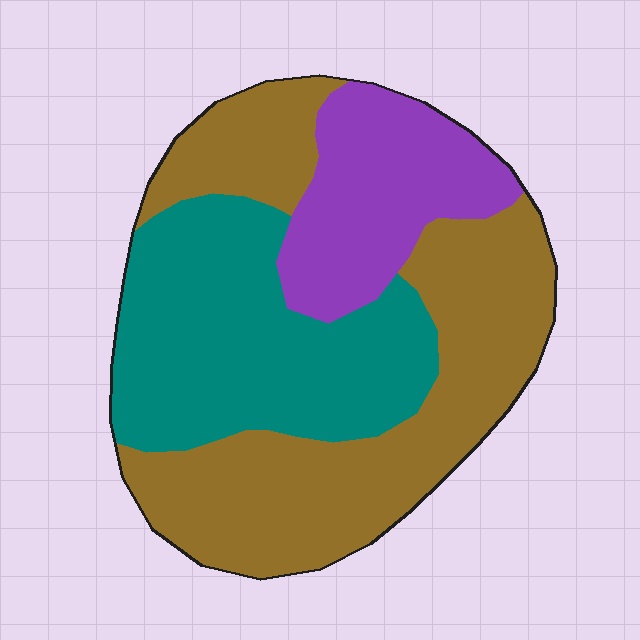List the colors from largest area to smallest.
From largest to smallest: brown, teal, purple.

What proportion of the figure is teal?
Teal takes up about one third (1/3) of the figure.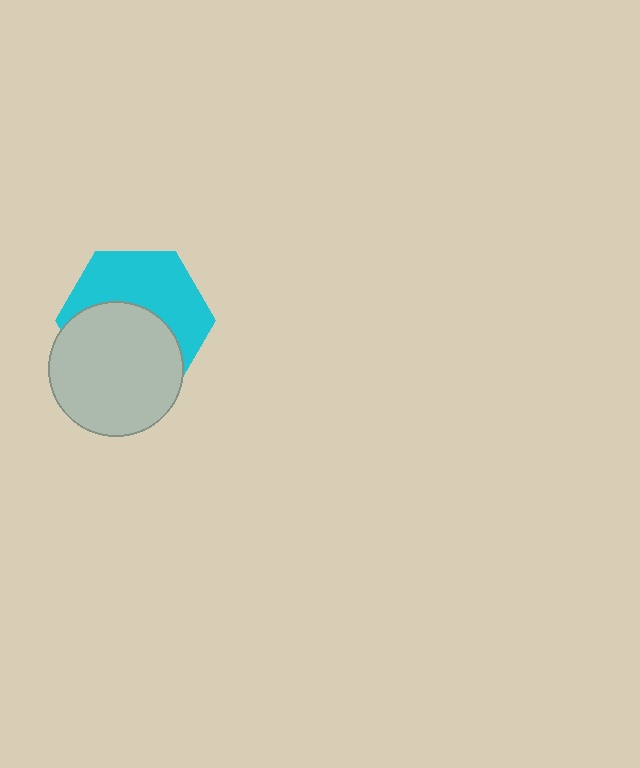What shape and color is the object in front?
The object in front is a light gray circle.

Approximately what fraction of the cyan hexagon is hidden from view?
Roughly 50% of the cyan hexagon is hidden behind the light gray circle.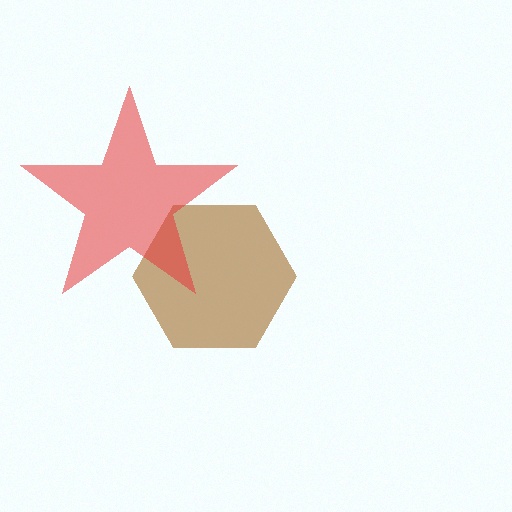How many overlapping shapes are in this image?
There are 2 overlapping shapes in the image.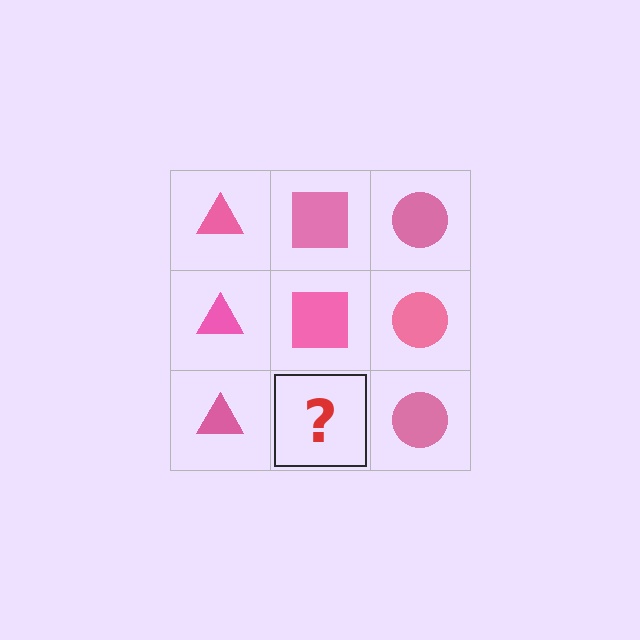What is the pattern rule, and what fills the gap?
The rule is that each column has a consistent shape. The gap should be filled with a pink square.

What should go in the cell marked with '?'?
The missing cell should contain a pink square.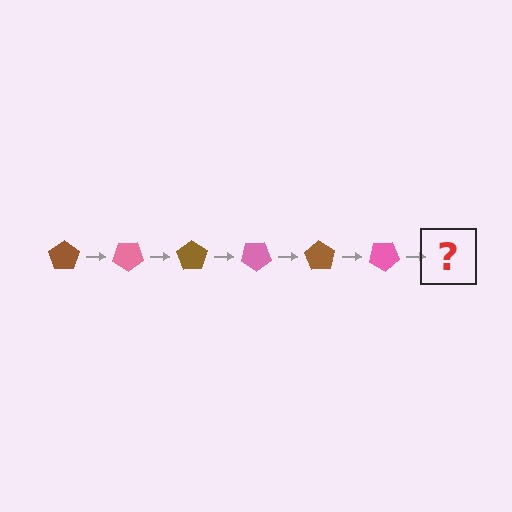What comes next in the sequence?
The next element should be a brown pentagon, rotated 210 degrees from the start.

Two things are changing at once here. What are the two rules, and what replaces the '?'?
The two rules are that it rotates 35 degrees each step and the color cycles through brown and pink. The '?' should be a brown pentagon, rotated 210 degrees from the start.